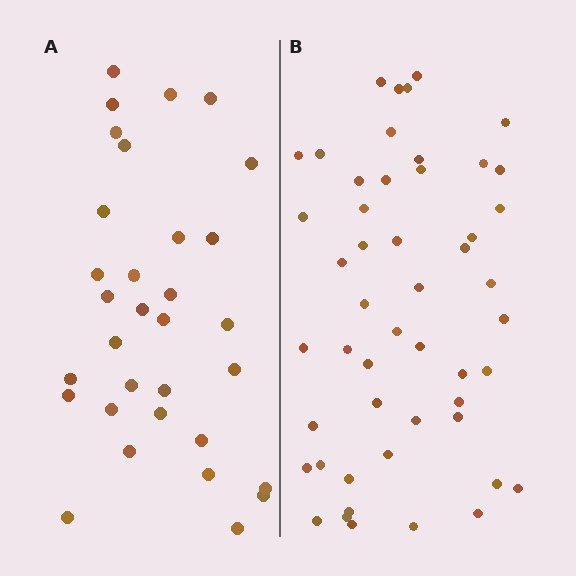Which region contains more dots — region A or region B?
Region B (the right region) has more dots.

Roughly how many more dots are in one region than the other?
Region B has approximately 20 more dots than region A.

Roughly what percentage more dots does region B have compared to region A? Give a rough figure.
About 55% more.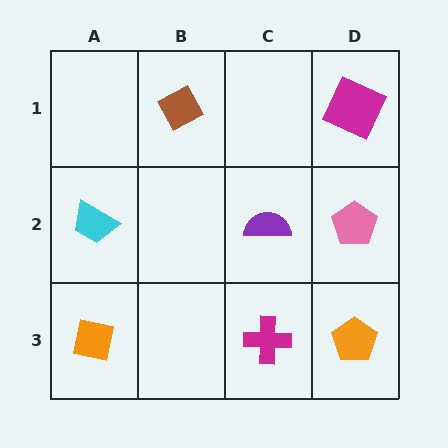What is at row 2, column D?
A pink pentagon.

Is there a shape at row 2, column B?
No, that cell is empty.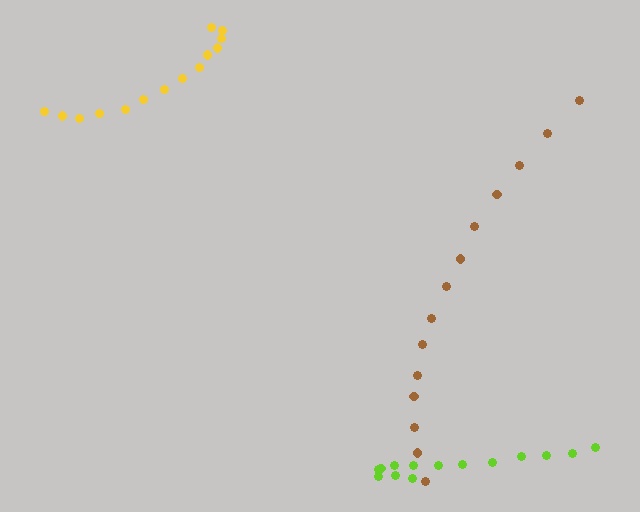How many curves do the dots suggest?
There are 3 distinct paths.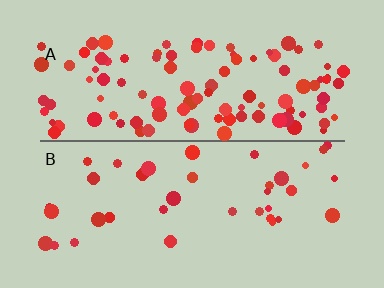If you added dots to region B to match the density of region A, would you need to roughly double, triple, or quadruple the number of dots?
Approximately triple.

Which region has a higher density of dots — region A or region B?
A (the top).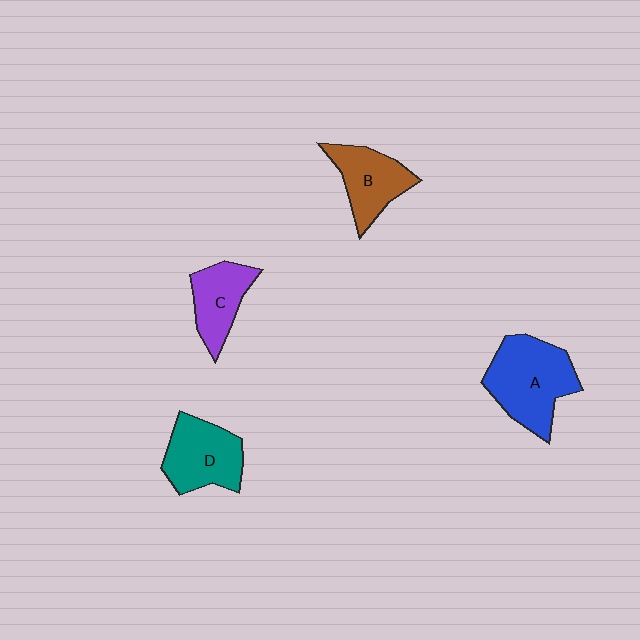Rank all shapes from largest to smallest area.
From largest to smallest: A (blue), D (teal), B (brown), C (purple).